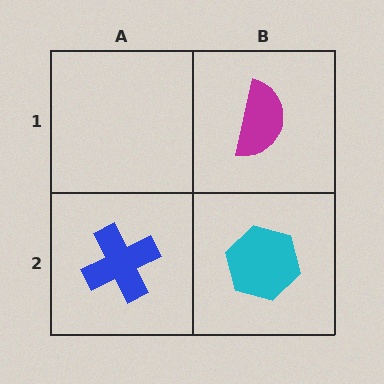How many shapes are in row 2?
2 shapes.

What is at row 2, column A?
A blue cross.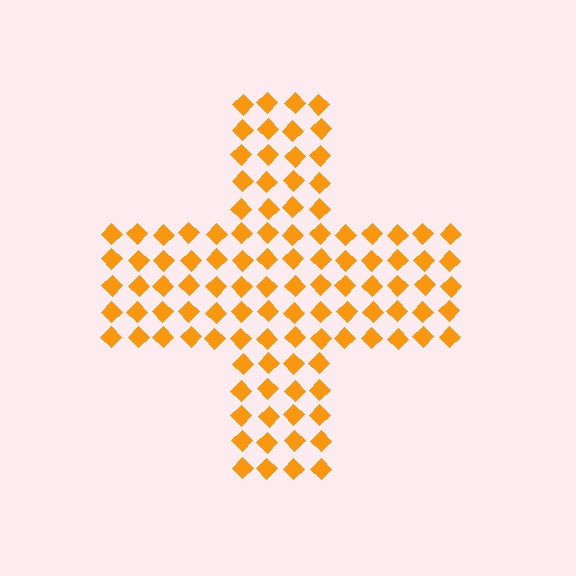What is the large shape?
The large shape is a cross.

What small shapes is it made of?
It is made of small diamonds.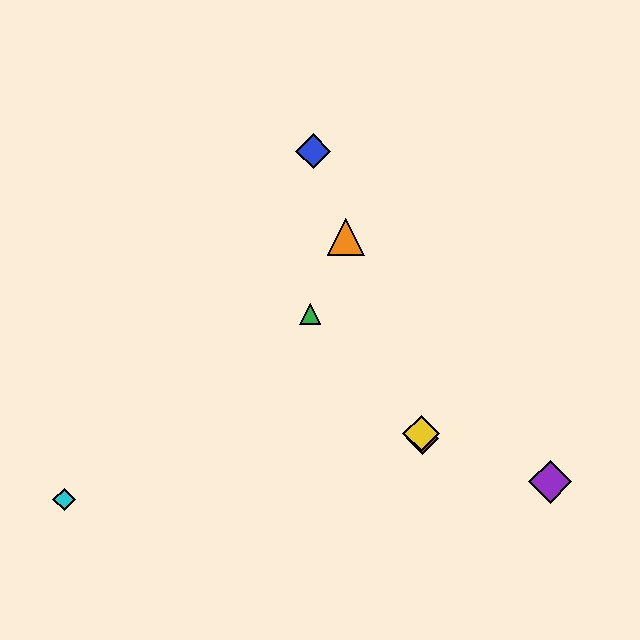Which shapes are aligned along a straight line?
The red diamond, the blue diamond, the yellow diamond, the orange triangle are aligned along a straight line.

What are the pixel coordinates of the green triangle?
The green triangle is at (310, 314).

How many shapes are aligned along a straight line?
4 shapes (the red diamond, the blue diamond, the yellow diamond, the orange triangle) are aligned along a straight line.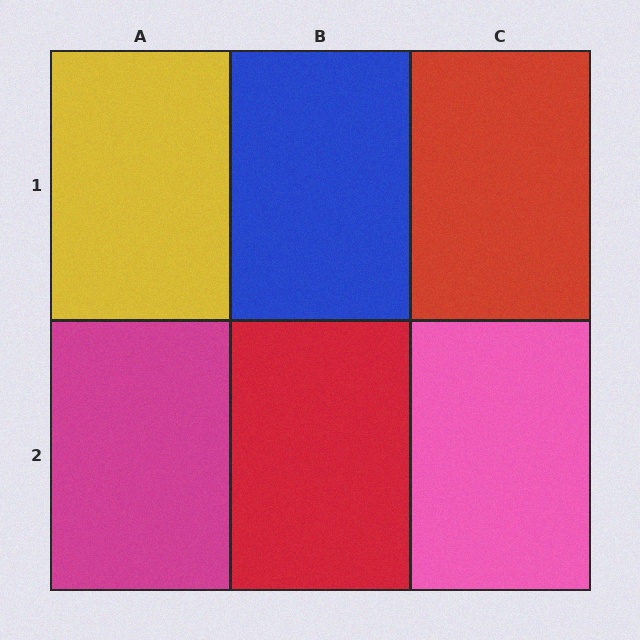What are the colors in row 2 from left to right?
Magenta, red, pink.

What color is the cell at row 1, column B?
Blue.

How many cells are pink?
1 cell is pink.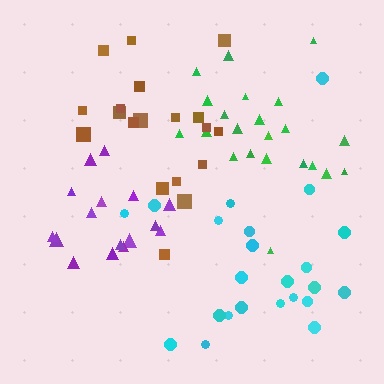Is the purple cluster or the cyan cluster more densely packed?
Purple.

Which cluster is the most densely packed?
Purple.